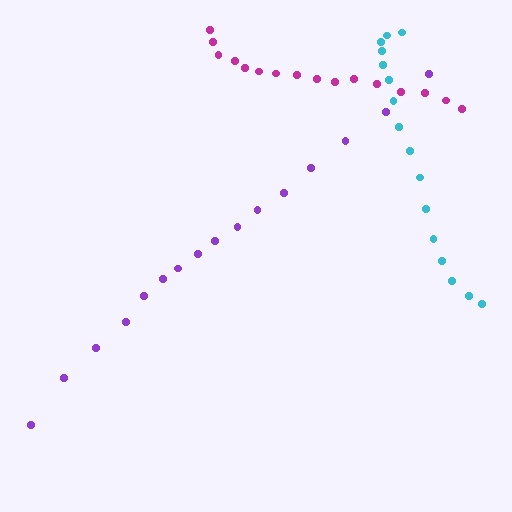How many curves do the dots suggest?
There are 3 distinct paths.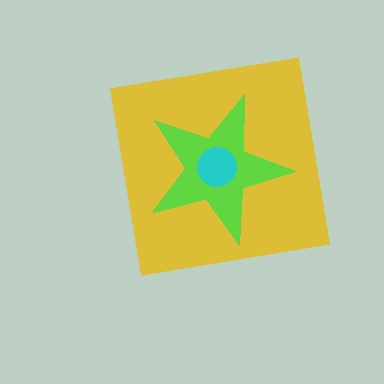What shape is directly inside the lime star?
The cyan circle.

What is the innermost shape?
The cyan circle.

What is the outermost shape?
The yellow square.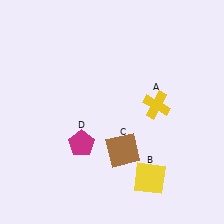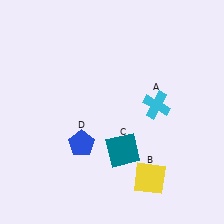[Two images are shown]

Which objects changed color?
A changed from yellow to cyan. C changed from brown to teal. D changed from magenta to blue.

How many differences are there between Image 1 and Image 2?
There are 3 differences between the two images.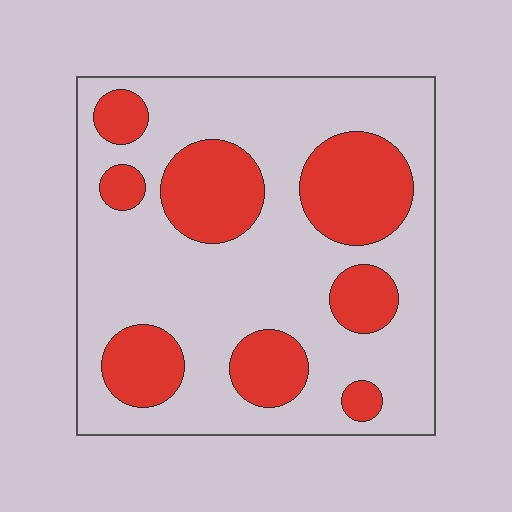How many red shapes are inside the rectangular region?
8.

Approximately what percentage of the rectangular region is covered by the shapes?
Approximately 30%.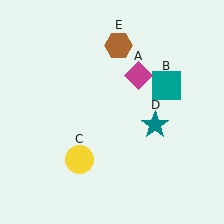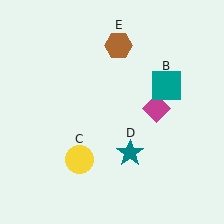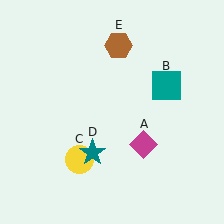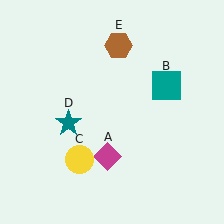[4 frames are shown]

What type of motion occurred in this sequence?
The magenta diamond (object A), teal star (object D) rotated clockwise around the center of the scene.